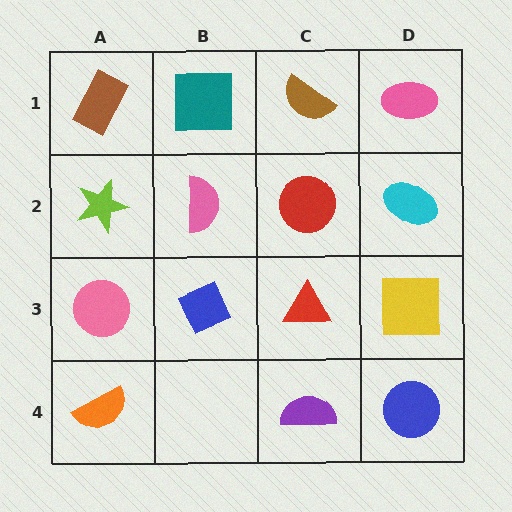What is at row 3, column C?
A red triangle.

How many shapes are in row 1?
4 shapes.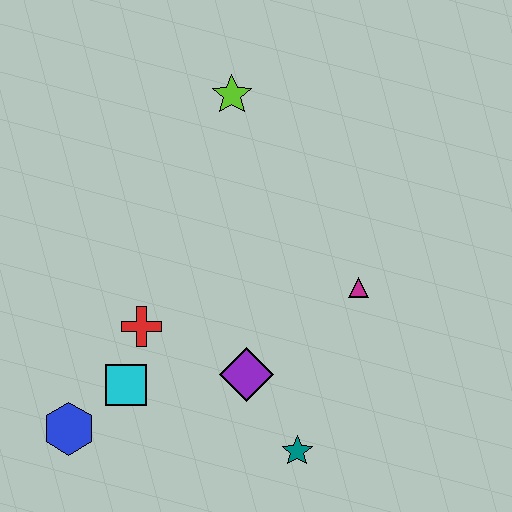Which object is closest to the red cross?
The cyan square is closest to the red cross.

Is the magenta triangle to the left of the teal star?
No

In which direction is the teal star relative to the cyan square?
The teal star is to the right of the cyan square.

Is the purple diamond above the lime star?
No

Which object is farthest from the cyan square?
The lime star is farthest from the cyan square.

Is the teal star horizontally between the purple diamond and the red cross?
No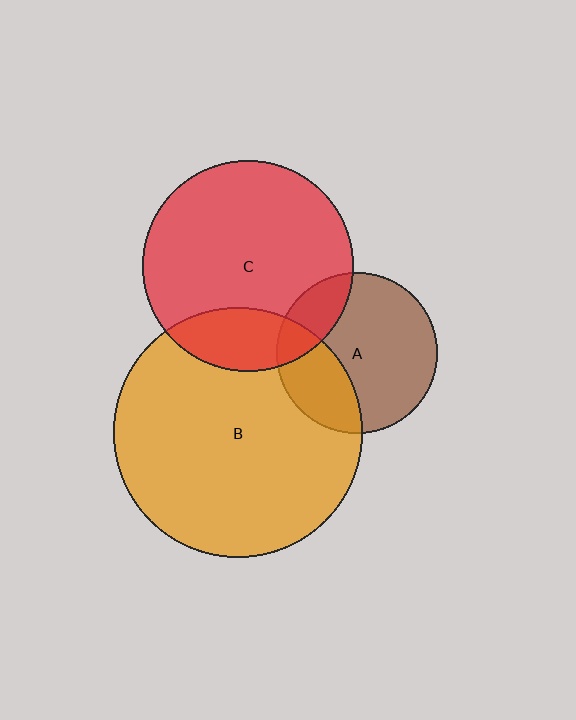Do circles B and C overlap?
Yes.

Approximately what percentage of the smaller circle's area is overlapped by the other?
Approximately 20%.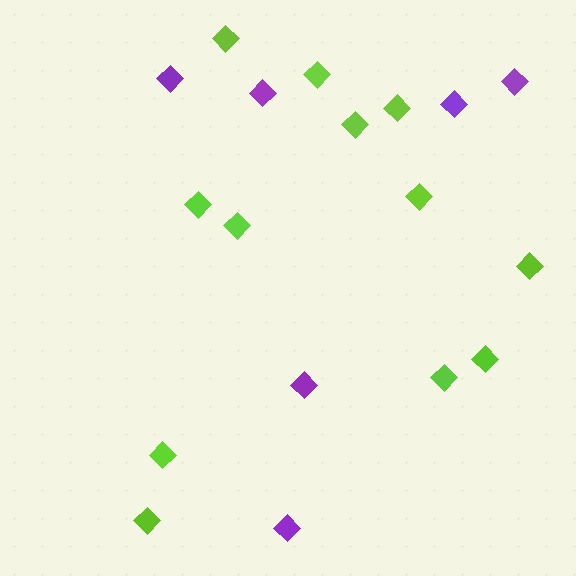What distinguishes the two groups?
There are 2 groups: one group of purple diamonds (6) and one group of lime diamonds (12).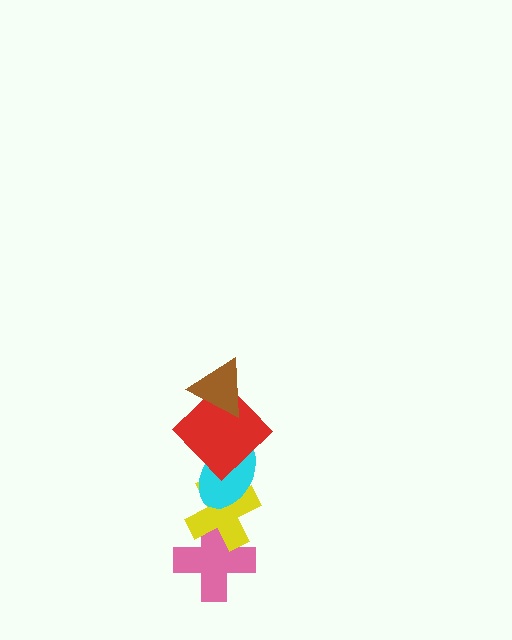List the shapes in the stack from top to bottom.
From top to bottom: the brown triangle, the red diamond, the cyan ellipse, the yellow cross, the pink cross.